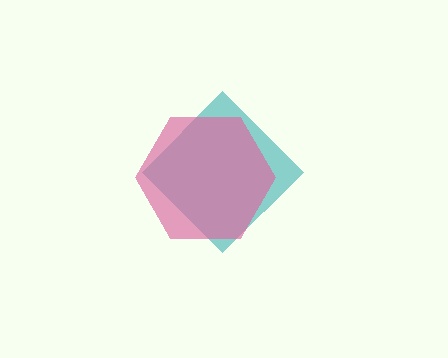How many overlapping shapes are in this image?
There are 2 overlapping shapes in the image.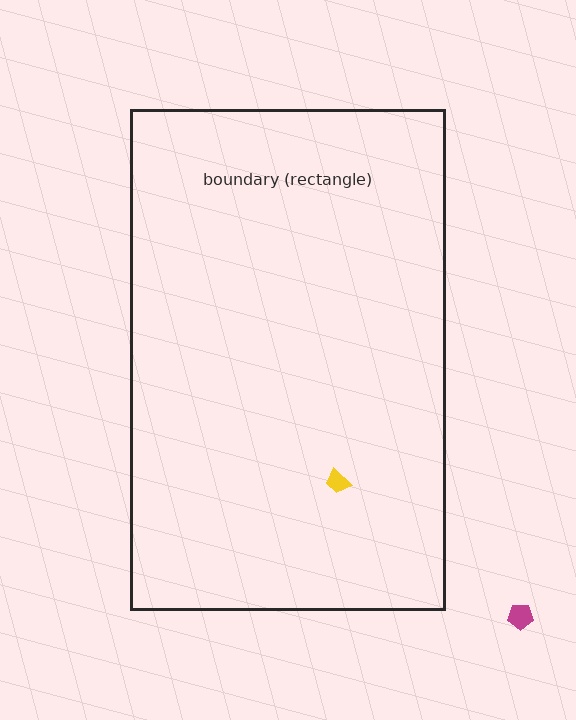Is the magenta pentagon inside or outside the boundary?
Outside.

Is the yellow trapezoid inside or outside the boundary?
Inside.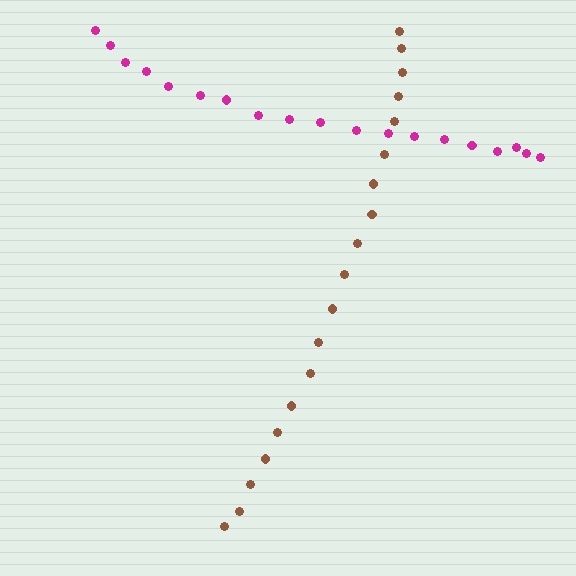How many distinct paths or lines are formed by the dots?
There are 2 distinct paths.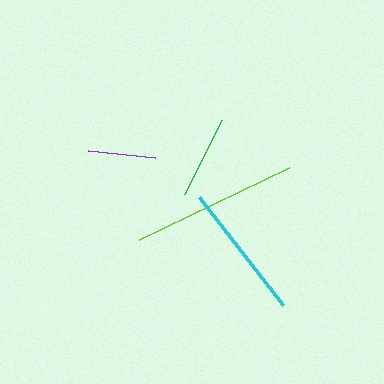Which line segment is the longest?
The lime line is the longest at approximately 166 pixels.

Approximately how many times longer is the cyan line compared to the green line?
The cyan line is approximately 1.6 times the length of the green line.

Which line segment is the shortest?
The purple line is the shortest at approximately 68 pixels.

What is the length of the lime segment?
The lime segment is approximately 166 pixels long.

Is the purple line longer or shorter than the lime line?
The lime line is longer than the purple line.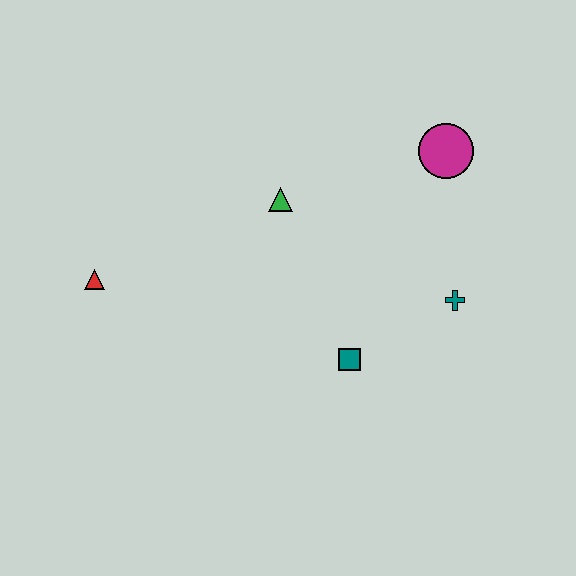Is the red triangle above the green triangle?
No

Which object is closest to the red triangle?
The green triangle is closest to the red triangle.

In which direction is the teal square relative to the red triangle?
The teal square is to the right of the red triangle.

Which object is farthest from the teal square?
The red triangle is farthest from the teal square.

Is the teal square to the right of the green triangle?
Yes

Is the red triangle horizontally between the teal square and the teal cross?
No